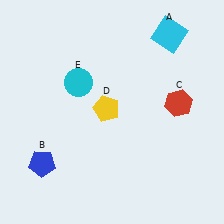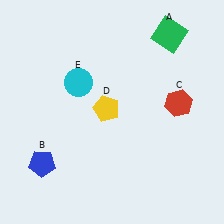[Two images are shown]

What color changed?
The square (A) changed from cyan in Image 1 to green in Image 2.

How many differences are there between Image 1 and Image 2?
There is 1 difference between the two images.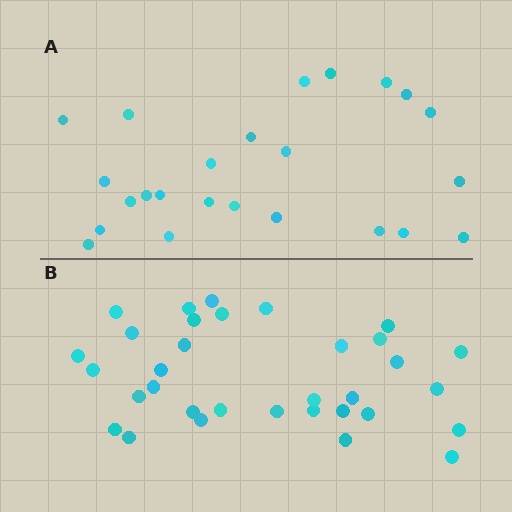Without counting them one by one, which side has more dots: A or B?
Region B (the bottom region) has more dots.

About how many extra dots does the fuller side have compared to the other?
Region B has roughly 8 or so more dots than region A.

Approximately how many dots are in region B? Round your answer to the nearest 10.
About 30 dots. (The exact count is 33, which rounds to 30.)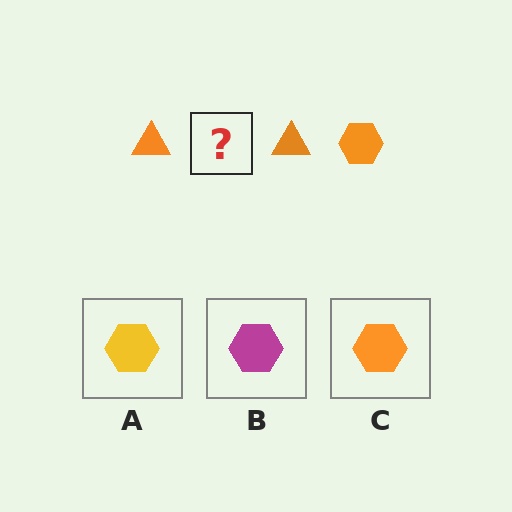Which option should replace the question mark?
Option C.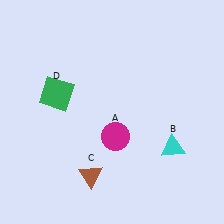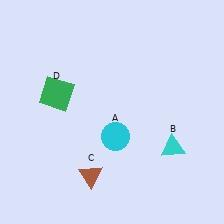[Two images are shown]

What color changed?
The circle (A) changed from magenta in Image 1 to cyan in Image 2.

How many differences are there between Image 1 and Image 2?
There is 1 difference between the two images.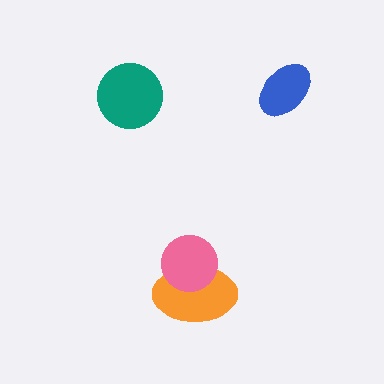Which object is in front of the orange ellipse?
The pink circle is in front of the orange ellipse.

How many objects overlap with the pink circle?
1 object overlaps with the pink circle.